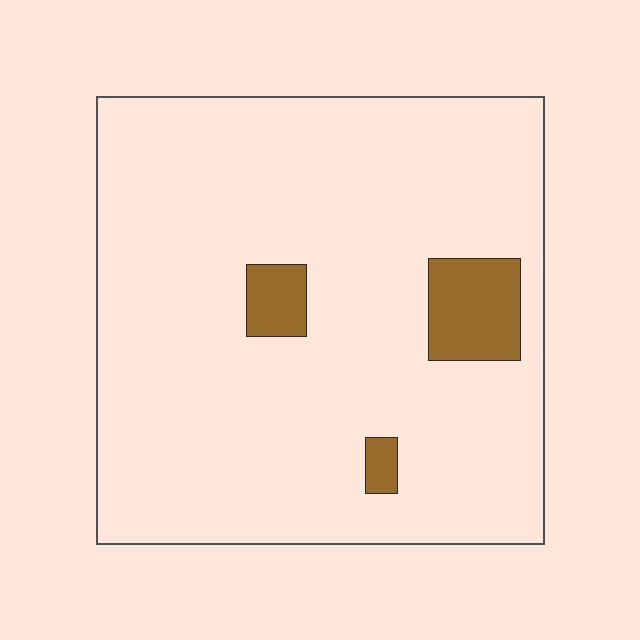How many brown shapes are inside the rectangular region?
3.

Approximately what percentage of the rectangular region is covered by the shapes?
Approximately 10%.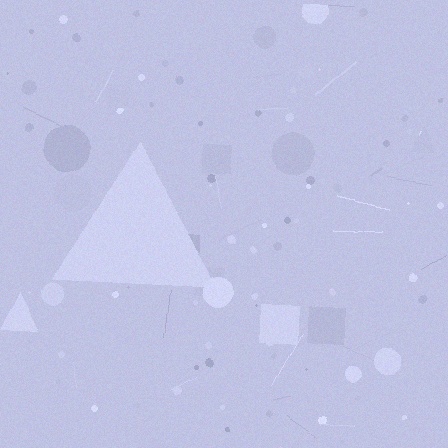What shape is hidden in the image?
A triangle is hidden in the image.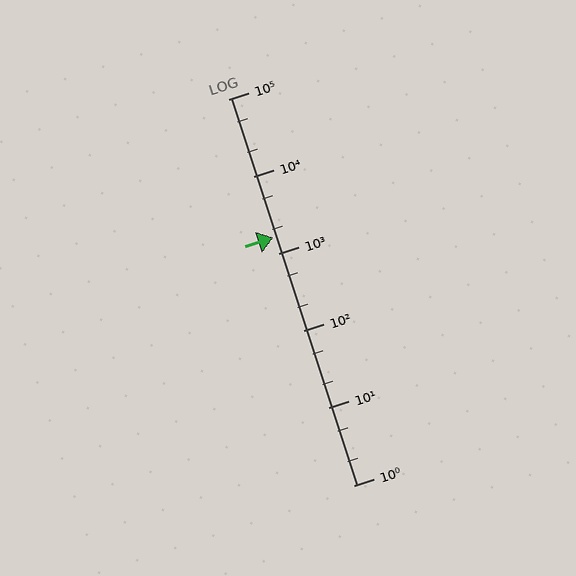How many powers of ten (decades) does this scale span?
The scale spans 5 decades, from 1 to 100000.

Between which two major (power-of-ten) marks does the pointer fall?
The pointer is between 1000 and 10000.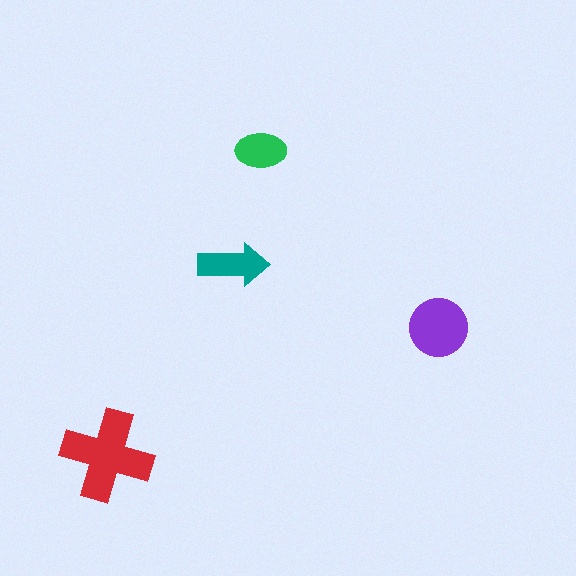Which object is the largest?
The red cross.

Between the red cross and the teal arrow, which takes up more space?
The red cross.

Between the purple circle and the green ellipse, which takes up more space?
The purple circle.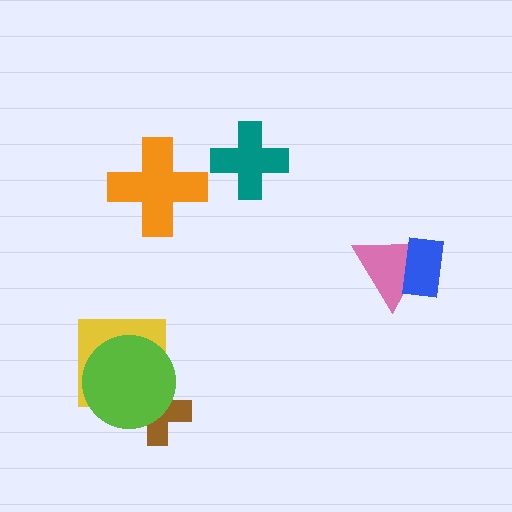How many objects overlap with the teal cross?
0 objects overlap with the teal cross.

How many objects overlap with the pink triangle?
1 object overlaps with the pink triangle.